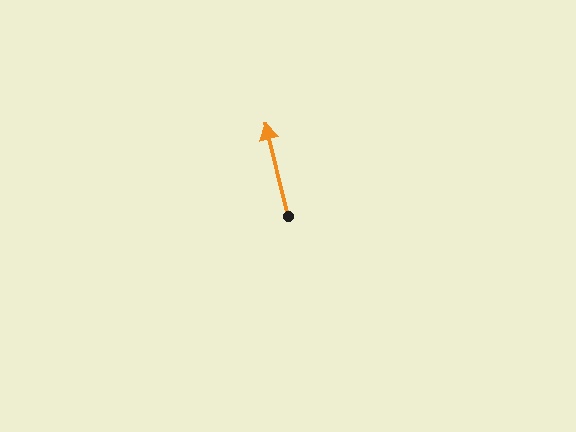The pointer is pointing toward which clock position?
Roughly 12 o'clock.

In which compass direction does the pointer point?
North.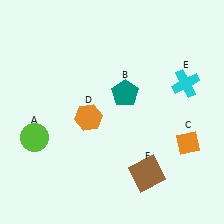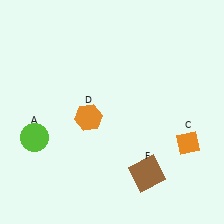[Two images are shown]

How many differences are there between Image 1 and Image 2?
There are 2 differences between the two images.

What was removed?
The teal pentagon (B), the cyan cross (E) were removed in Image 2.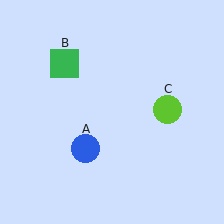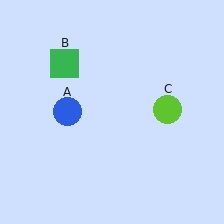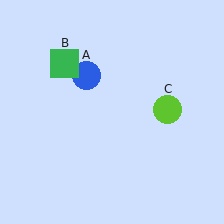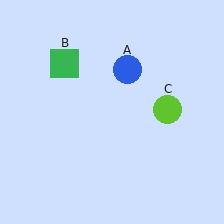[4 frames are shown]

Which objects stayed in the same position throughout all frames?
Green square (object B) and lime circle (object C) remained stationary.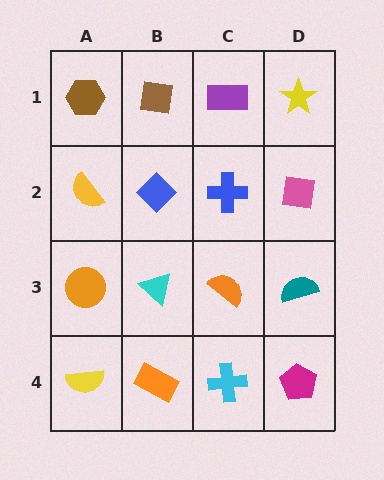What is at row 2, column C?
A blue cross.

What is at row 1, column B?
A brown square.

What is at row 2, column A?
A yellow semicircle.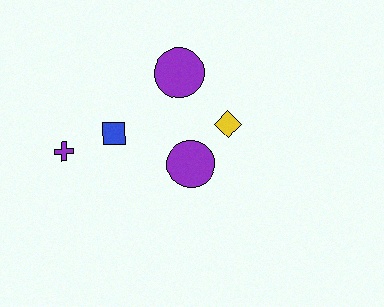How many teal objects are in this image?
There are no teal objects.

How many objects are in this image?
There are 5 objects.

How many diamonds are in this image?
There is 1 diamond.